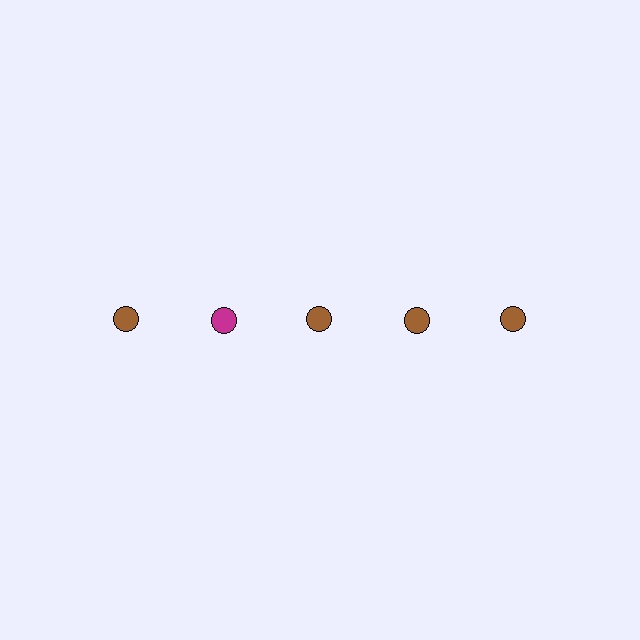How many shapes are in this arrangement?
There are 5 shapes arranged in a grid pattern.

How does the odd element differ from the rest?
It has a different color: magenta instead of brown.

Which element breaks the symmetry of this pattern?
The magenta circle in the top row, second from left column breaks the symmetry. All other shapes are brown circles.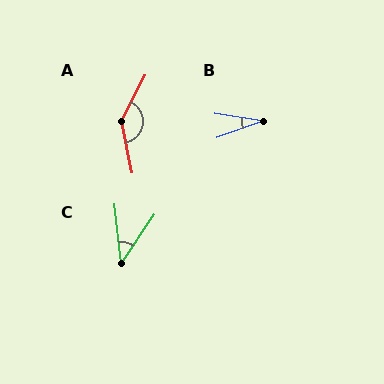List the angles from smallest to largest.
B (28°), C (40°), A (143°).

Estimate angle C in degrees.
Approximately 40 degrees.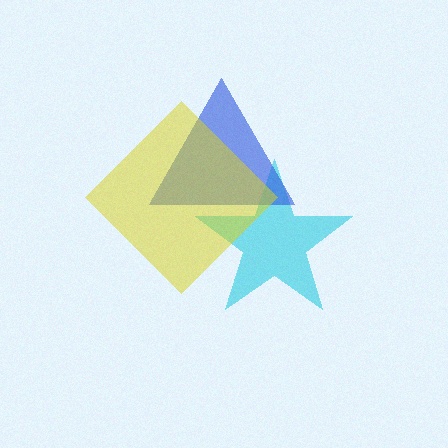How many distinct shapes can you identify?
There are 3 distinct shapes: a cyan star, a blue triangle, a yellow diamond.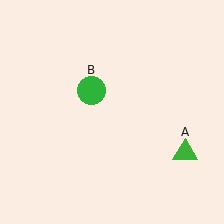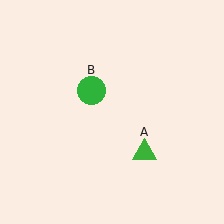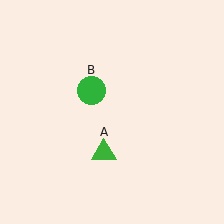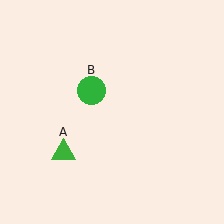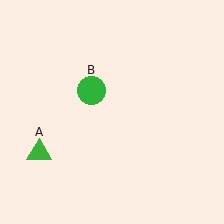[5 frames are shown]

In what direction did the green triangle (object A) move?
The green triangle (object A) moved left.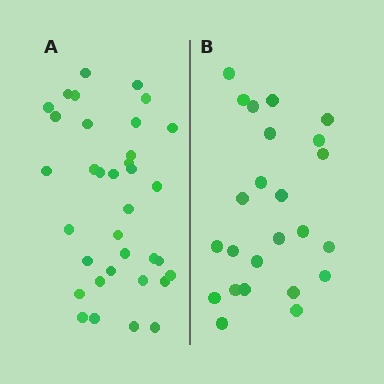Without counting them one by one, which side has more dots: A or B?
Region A (the left region) has more dots.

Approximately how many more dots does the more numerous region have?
Region A has roughly 12 or so more dots than region B.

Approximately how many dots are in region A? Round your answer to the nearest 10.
About 40 dots. (The exact count is 35, which rounds to 40.)